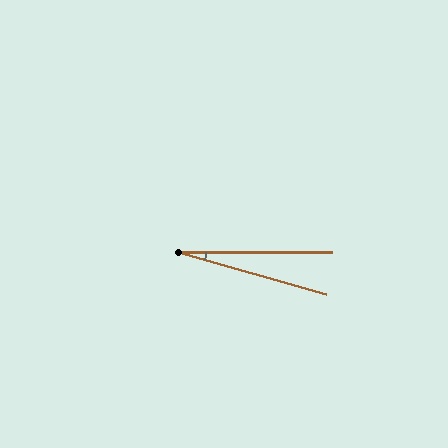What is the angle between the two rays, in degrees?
Approximately 16 degrees.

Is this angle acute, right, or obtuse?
It is acute.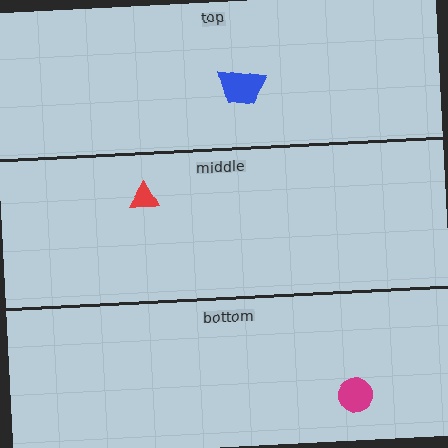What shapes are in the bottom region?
The magenta circle.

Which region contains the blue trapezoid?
The top region.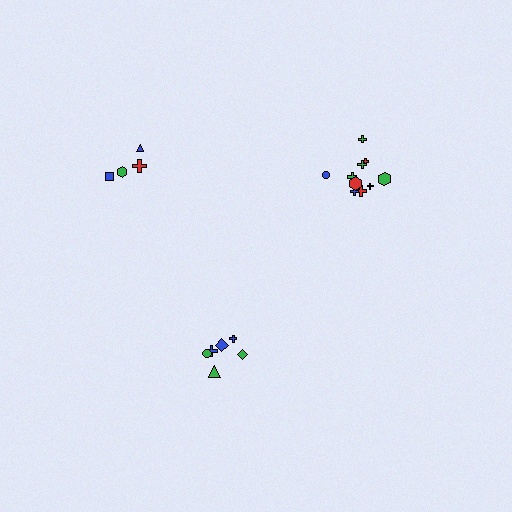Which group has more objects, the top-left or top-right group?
The top-right group.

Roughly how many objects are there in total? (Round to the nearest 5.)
Roughly 20 objects in total.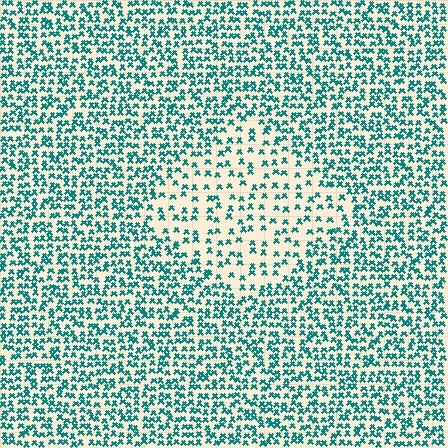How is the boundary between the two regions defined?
The boundary is defined by a change in element density (approximately 2.1x ratio). All elements are the same color, size, and shape.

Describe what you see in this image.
The image contains small teal elements arranged at two different densities. A diamond-shaped region is visible where the elements are less densely packed than the surrounding area.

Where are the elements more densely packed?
The elements are more densely packed outside the diamond boundary.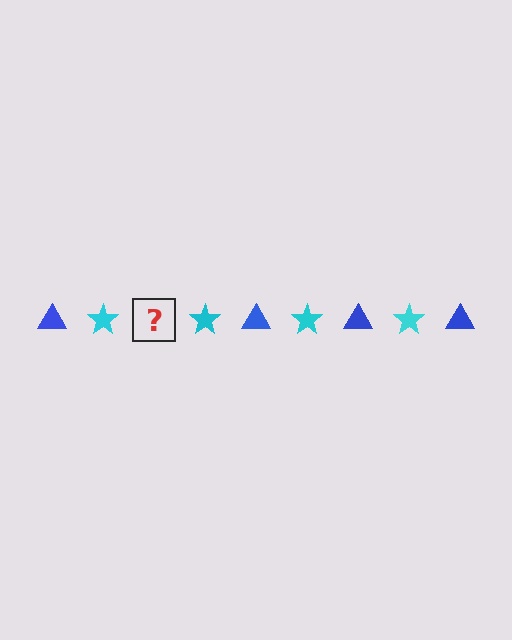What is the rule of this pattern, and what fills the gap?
The rule is that the pattern alternates between blue triangle and cyan star. The gap should be filled with a blue triangle.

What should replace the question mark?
The question mark should be replaced with a blue triangle.